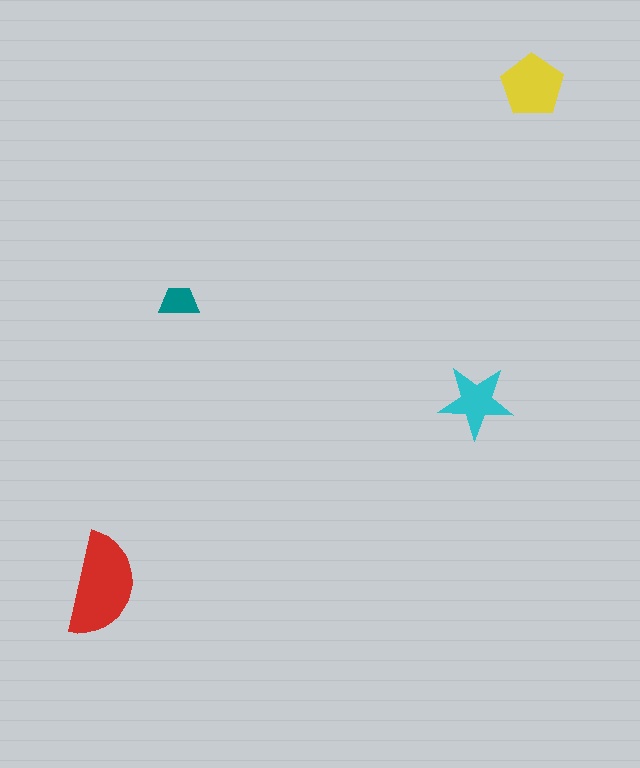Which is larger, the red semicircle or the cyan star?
The red semicircle.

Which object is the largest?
The red semicircle.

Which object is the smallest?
The teal trapezoid.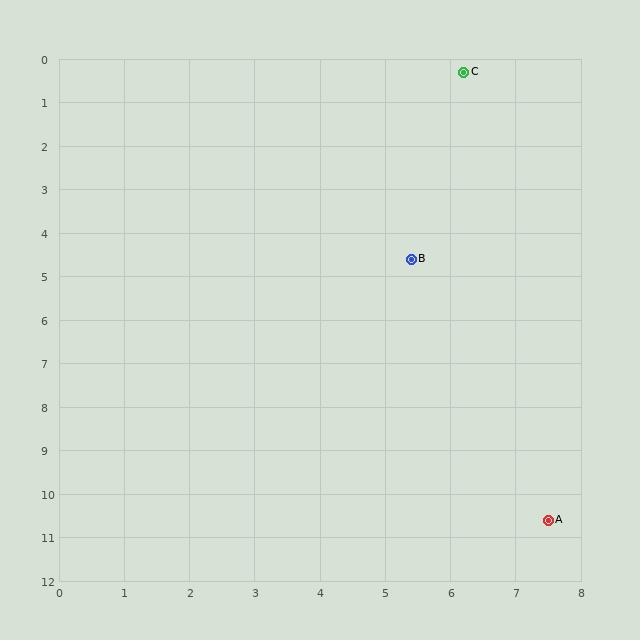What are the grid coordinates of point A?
Point A is at approximately (7.5, 10.6).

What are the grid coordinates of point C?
Point C is at approximately (6.2, 0.3).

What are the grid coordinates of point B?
Point B is at approximately (5.4, 4.6).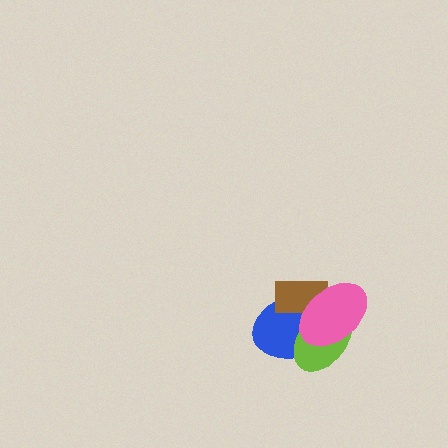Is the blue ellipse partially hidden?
Yes, it is partially covered by another shape.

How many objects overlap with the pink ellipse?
3 objects overlap with the pink ellipse.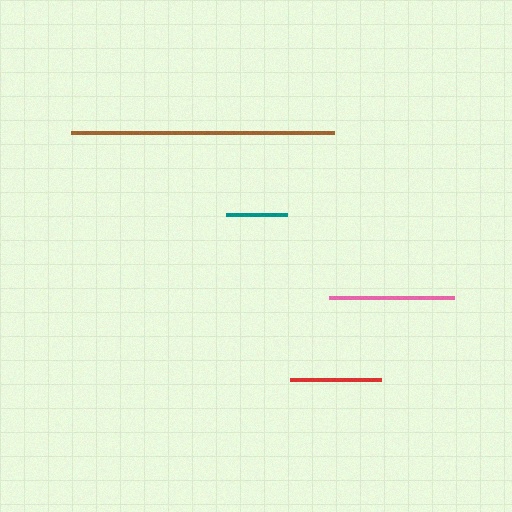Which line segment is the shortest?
The teal line is the shortest at approximately 61 pixels.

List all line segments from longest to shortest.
From longest to shortest: brown, pink, red, teal.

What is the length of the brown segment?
The brown segment is approximately 263 pixels long.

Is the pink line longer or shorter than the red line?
The pink line is longer than the red line.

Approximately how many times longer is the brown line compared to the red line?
The brown line is approximately 2.9 times the length of the red line.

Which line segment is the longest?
The brown line is the longest at approximately 263 pixels.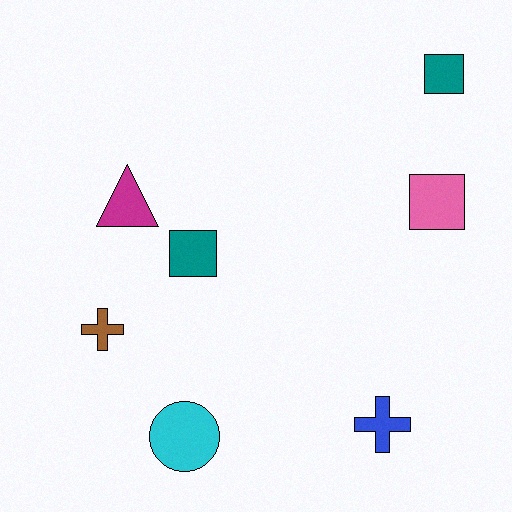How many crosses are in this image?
There are 2 crosses.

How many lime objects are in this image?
There are no lime objects.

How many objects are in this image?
There are 7 objects.